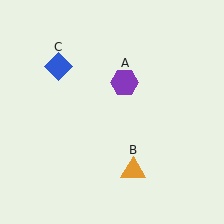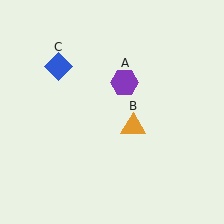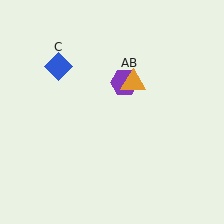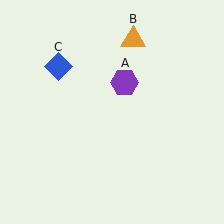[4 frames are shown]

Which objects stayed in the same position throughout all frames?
Purple hexagon (object A) and blue diamond (object C) remained stationary.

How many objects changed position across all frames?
1 object changed position: orange triangle (object B).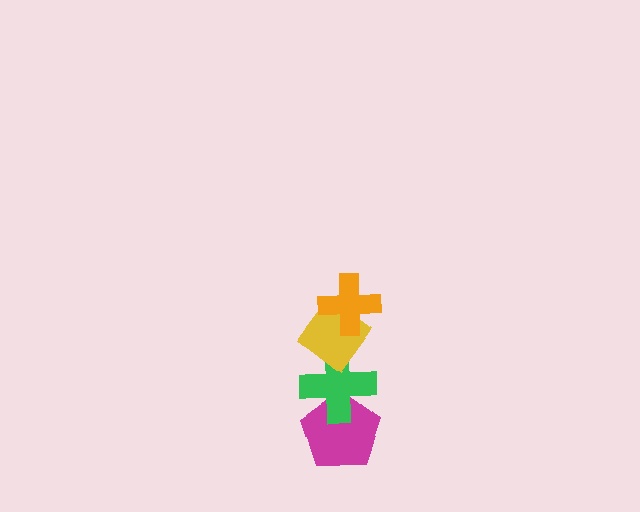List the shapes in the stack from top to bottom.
From top to bottom: the orange cross, the yellow diamond, the green cross, the magenta pentagon.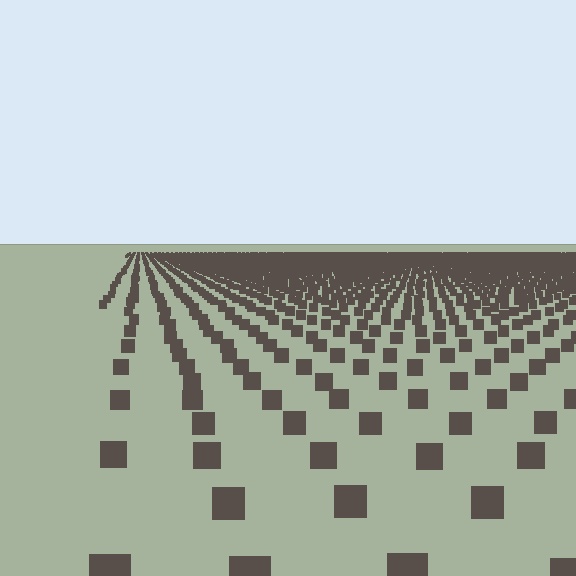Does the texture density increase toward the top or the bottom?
Density increases toward the top.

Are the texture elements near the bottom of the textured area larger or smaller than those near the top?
Larger. Near the bottom, elements are closer to the viewer and appear at a bigger on-screen size.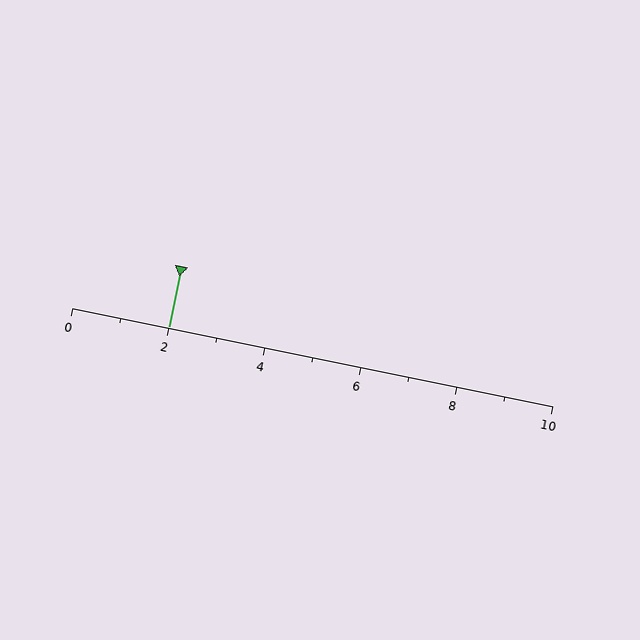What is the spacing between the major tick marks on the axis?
The major ticks are spaced 2 apart.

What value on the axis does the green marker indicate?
The marker indicates approximately 2.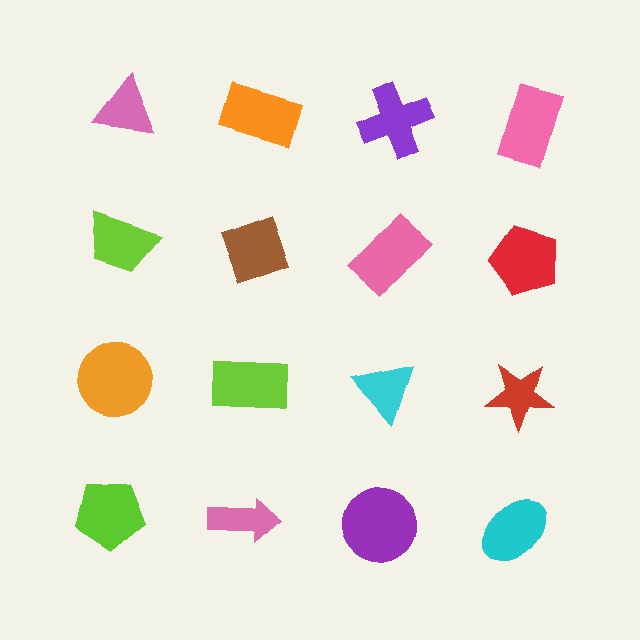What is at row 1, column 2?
An orange rectangle.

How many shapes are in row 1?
4 shapes.